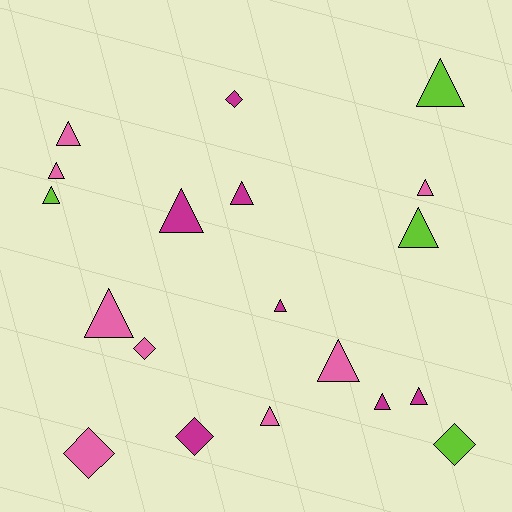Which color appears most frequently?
Pink, with 8 objects.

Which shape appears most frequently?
Triangle, with 14 objects.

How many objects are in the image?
There are 19 objects.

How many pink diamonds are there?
There are 2 pink diamonds.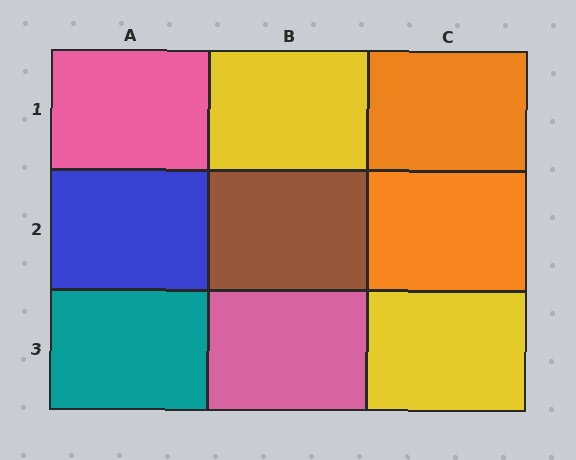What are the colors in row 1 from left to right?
Pink, yellow, orange.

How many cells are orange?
2 cells are orange.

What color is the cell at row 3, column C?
Yellow.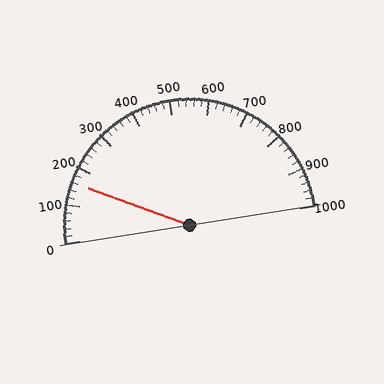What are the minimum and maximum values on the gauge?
The gauge ranges from 0 to 1000.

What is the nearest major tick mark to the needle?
The nearest major tick mark is 200.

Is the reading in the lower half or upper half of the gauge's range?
The reading is in the lower half of the range (0 to 1000).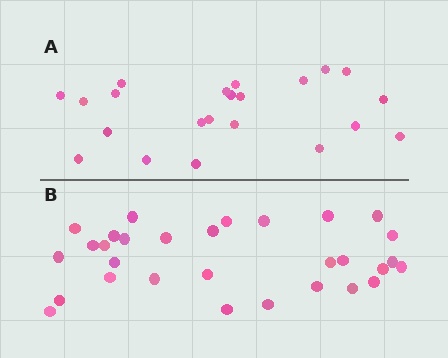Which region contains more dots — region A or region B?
Region B (the bottom region) has more dots.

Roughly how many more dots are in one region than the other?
Region B has roughly 8 or so more dots than region A.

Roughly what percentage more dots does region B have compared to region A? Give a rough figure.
About 35% more.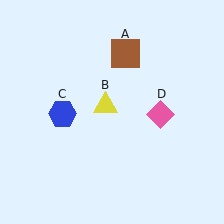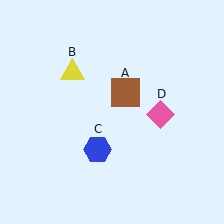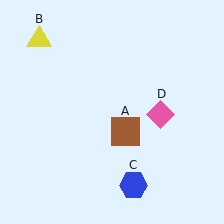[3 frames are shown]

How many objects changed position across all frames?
3 objects changed position: brown square (object A), yellow triangle (object B), blue hexagon (object C).